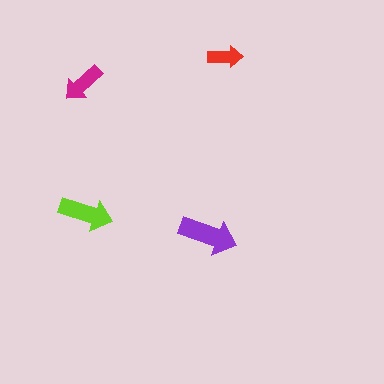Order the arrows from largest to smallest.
the purple one, the lime one, the magenta one, the red one.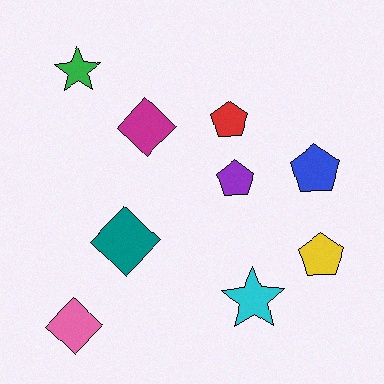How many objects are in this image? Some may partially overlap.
There are 9 objects.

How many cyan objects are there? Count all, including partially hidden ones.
There is 1 cyan object.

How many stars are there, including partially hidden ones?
There are 2 stars.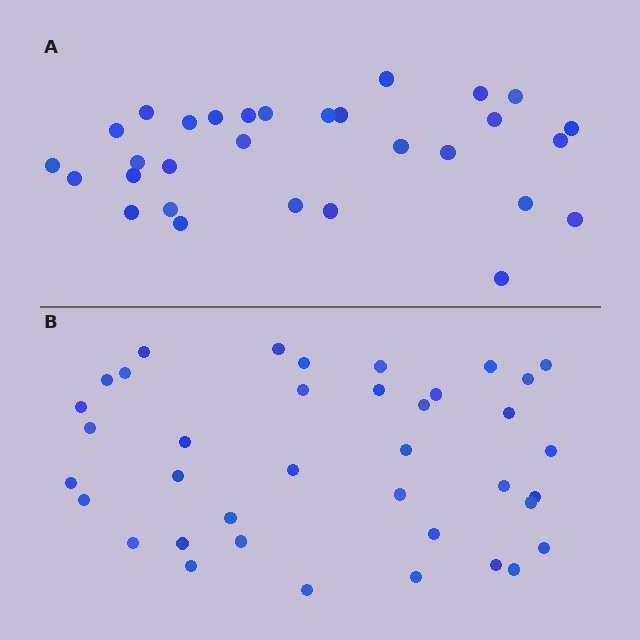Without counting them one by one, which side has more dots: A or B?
Region B (the bottom region) has more dots.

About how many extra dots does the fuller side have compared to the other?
Region B has roughly 8 or so more dots than region A.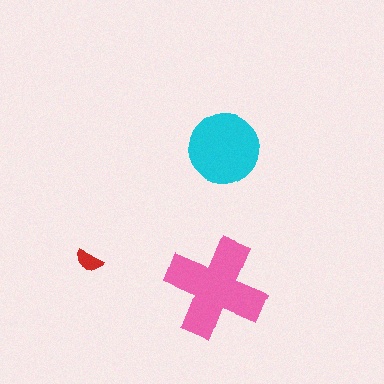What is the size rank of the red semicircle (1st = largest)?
3rd.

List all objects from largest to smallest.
The pink cross, the cyan circle, the red semicircle.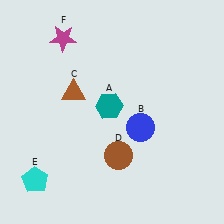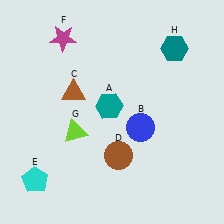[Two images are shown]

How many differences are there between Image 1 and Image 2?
There are 2 differences between the two images.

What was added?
A lime triangle (G), a teal hexagon (H) were added in Image 2.